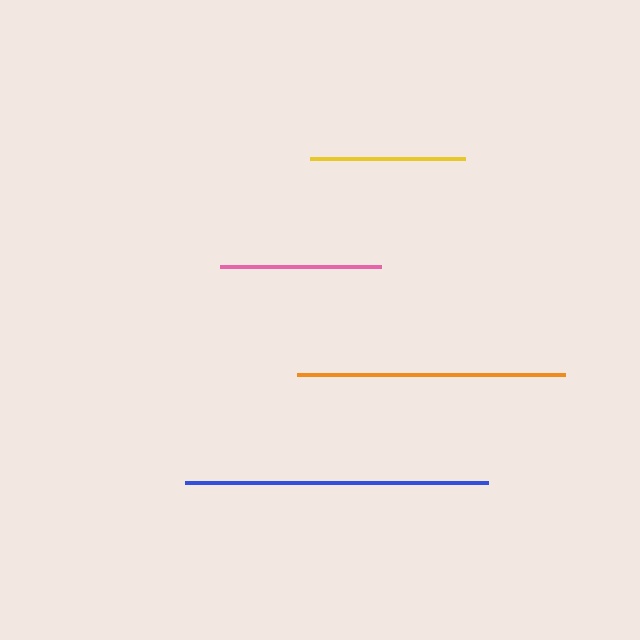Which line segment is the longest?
The blue line is the longest at approximately 303 pixels.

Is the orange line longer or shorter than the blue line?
The blue line is longer than the orange line.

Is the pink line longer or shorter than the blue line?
The blue line is longer than the pink line.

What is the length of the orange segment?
The orange segment is approximately 267 pixels long.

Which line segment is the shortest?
The yellow line is the shortest at approximately 155 pixels.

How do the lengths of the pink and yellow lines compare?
The pink and yellow lines are approximately the same length.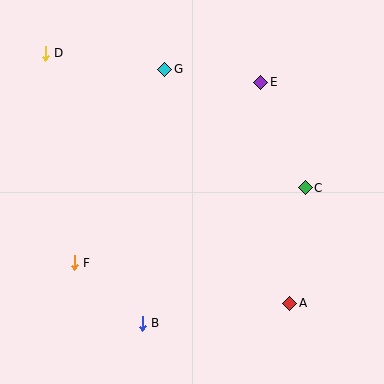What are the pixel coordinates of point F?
Point F is at (74, 263).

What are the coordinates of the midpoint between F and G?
The midpoint between F and G is at (120, 166).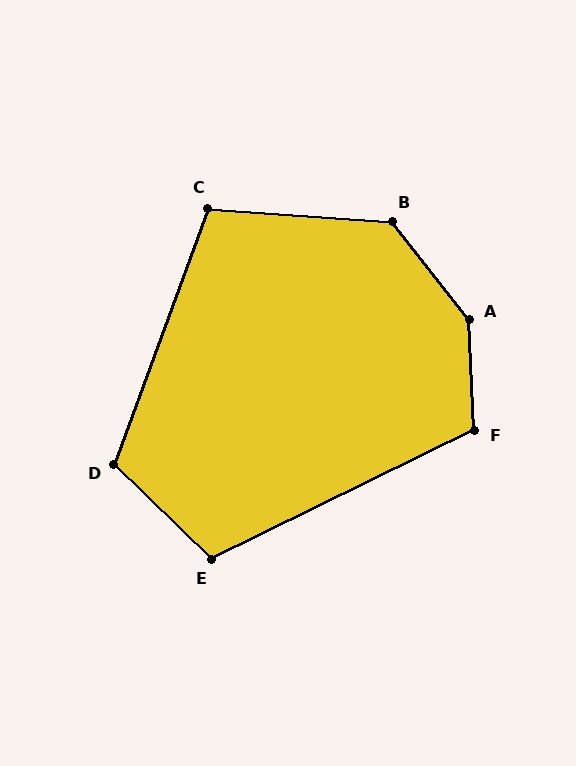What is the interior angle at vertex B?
Approximately 132 degrees (obtuse).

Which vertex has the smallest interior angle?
C, at approximately 106 degrees.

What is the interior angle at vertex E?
Approximately 110 degrees (obtuse).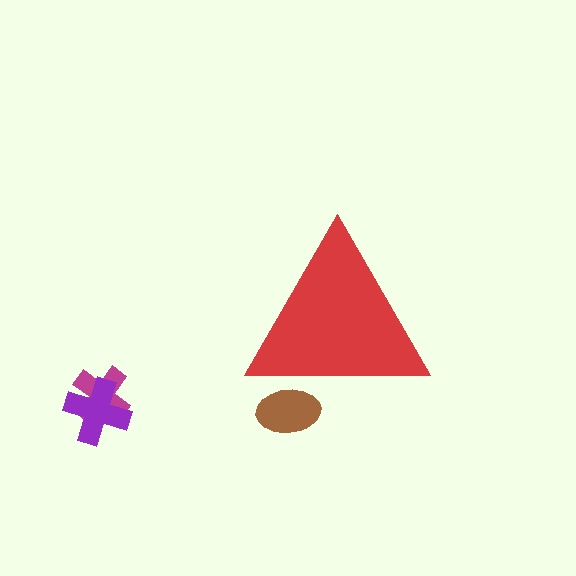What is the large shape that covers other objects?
A red triangle.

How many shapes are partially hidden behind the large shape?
1 shape is partially hidden.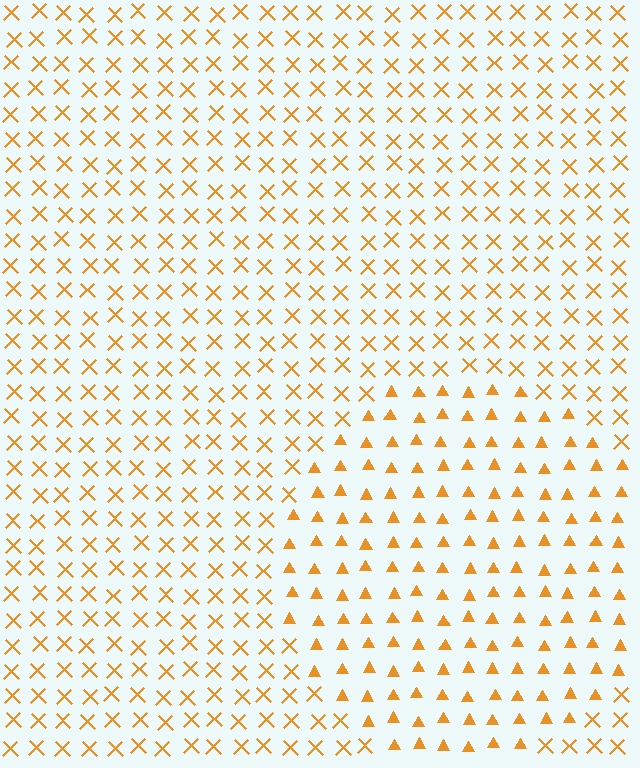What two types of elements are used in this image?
The image uses triangles inside the circle region and X marks outside it.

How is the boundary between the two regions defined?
The boundary is defined by a change in element shape: triangles inside vs. X marks outside. All elements share the same color and spacing.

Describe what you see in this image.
The image is filled with small orange elements arranged in a uniform grid. A circle-shaped region contains triangles, while the surrounding area contains X marks. The boundary is defined purely by the change in element shape.